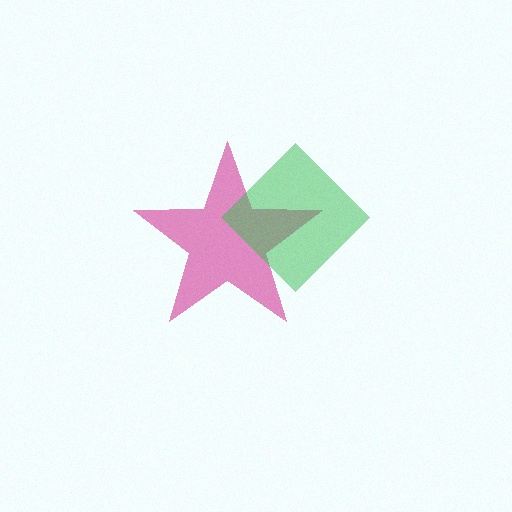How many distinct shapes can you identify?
There are 2 distinct shapes: a magenta star, a green diamond.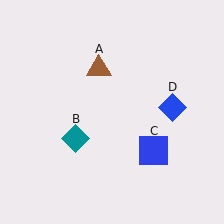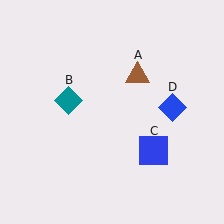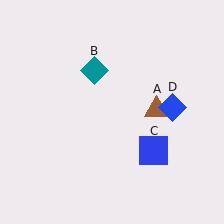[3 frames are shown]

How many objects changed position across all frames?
2 objects changed position: brown triangle (object A), teal diamond (object B).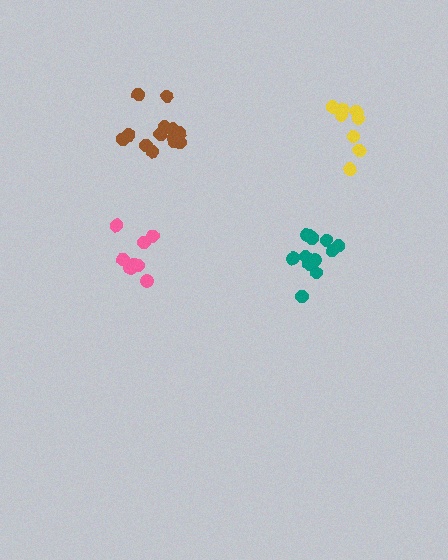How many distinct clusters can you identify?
There are 4 distinct clusters.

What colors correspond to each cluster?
The clusters are colored: brown, yellow, pink, teal.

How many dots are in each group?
Group 1: 13 dots, Group 2: 8 dots, Group 3: 8 dots, Group 4: 12 dots (41 total).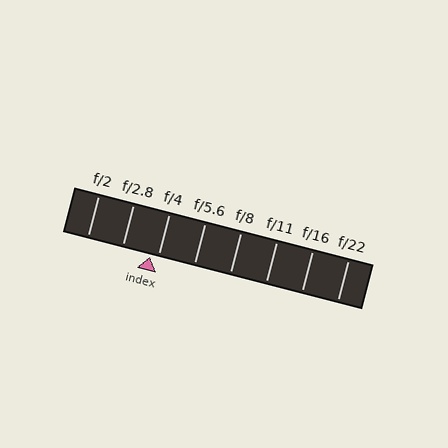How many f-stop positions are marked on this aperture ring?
There are 8 f-stop positions marked.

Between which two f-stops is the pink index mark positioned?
The index mark is between f/2.8 and f/4.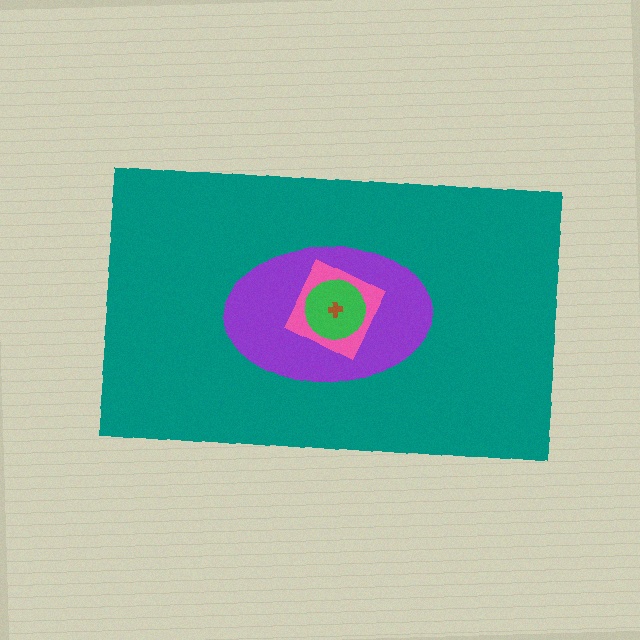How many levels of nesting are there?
5.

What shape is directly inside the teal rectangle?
The purple ellipse.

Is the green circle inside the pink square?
Yes.